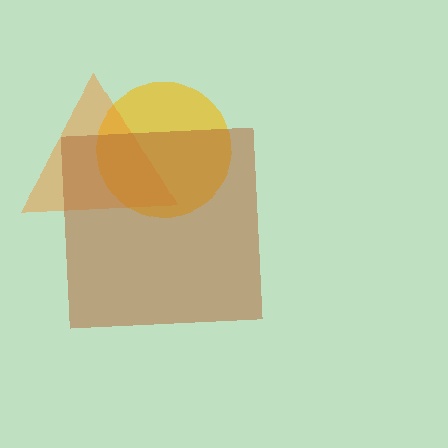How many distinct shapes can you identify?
There are 3 distinct shapes: a yellow circle, an orange triangle, a brown square.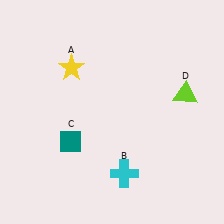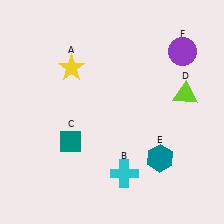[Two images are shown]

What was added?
A teal hexagon (E), a purple circle (F) were added in Image 2.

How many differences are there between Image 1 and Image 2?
There are 2 differences between the two images.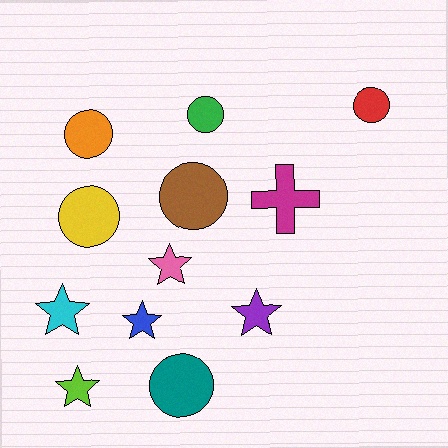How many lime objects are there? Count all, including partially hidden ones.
There is 1 lime object.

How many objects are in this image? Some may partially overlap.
There are 12 objects.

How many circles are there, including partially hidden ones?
There are 6 circles.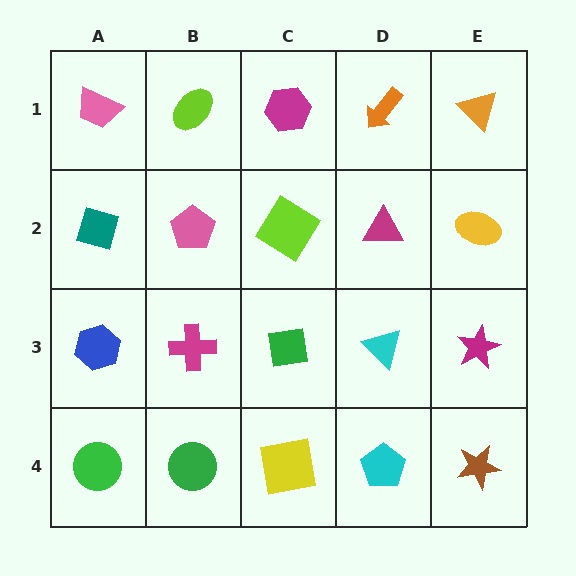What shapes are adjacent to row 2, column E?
An orange triangle (row 1, column E), a magenta star (row 3, column E), a magenta triangle (row 2, column D).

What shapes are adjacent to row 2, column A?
A pink trapezoid (row 1, column A), a blue hexagon (row 3, column A), a pink pentagon (row 2, column B).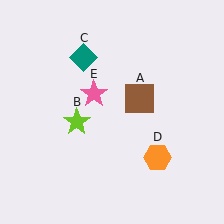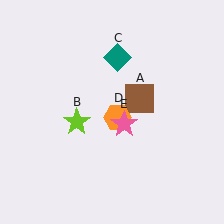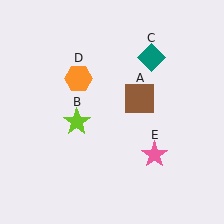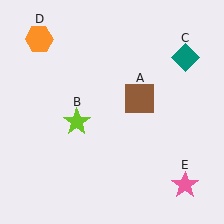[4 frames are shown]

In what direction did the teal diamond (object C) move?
The teal diamond (object C) moved right.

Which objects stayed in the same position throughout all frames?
Brown square (object A) and lime star (object B) remained stationary.